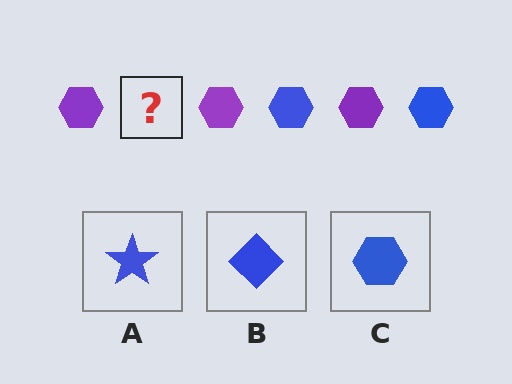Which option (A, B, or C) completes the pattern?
C.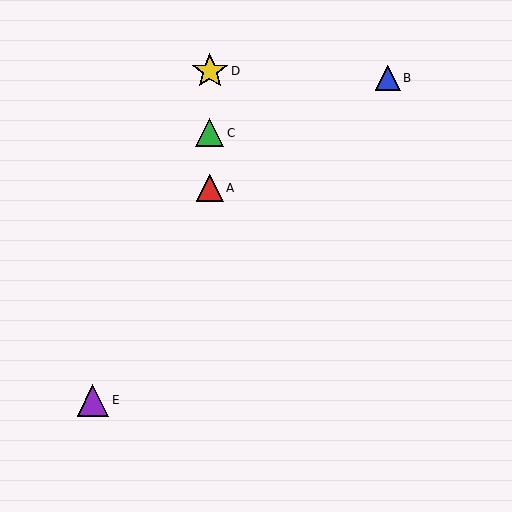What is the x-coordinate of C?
Object C is at x≈210.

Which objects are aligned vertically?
Objects A, C, D are aligned vertically.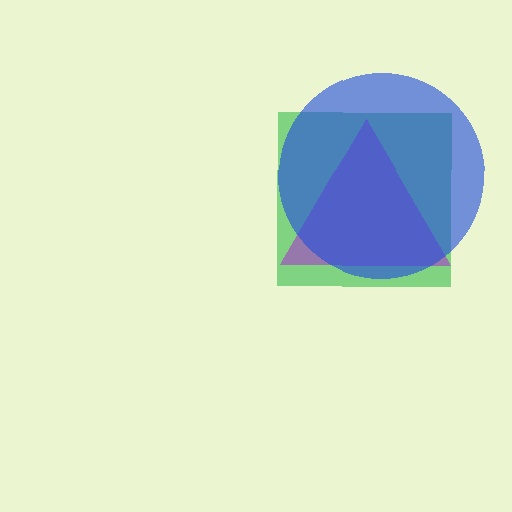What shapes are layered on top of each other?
The layered shapes are: a green square, a purple triangle, a blue circle.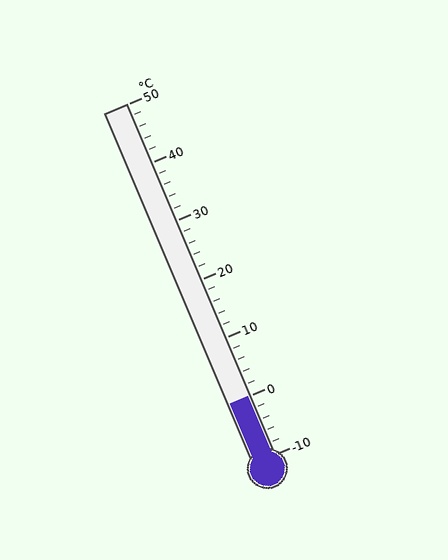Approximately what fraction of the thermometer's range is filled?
The thermometer is filled to approximately 15% of its range.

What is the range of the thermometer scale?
The thermometer scale ranges from -10°C to 50°C.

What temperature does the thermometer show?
The thermometer shows approximately 0°C.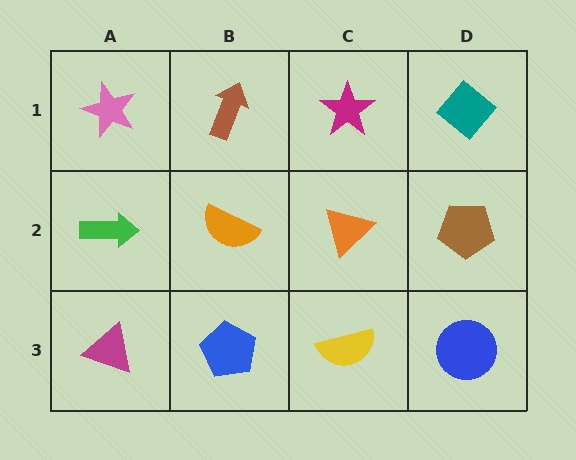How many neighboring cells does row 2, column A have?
3.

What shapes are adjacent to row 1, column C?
An orange triangle (row 2, column C), a brown arrow (row 1, column B), a teal diamond (row 1, column D).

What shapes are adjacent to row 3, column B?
An orange semicircle (row 2, column B), a magenta triangle (row 3, column A), a yellow semicircle (row 3, column C).